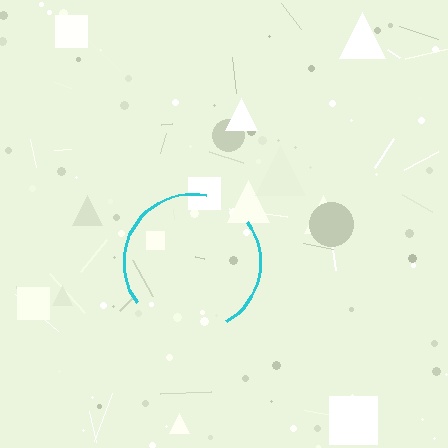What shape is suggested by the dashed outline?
The dashed outline suggests a circle.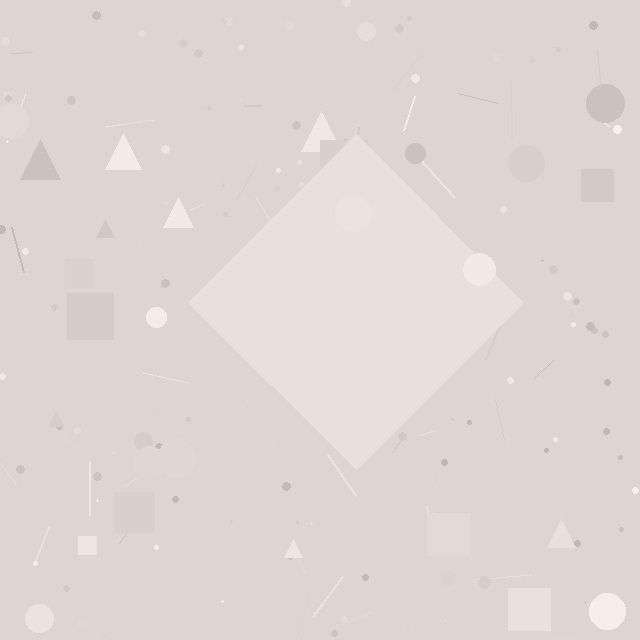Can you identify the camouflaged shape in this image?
The camouflaged shape is a diamond.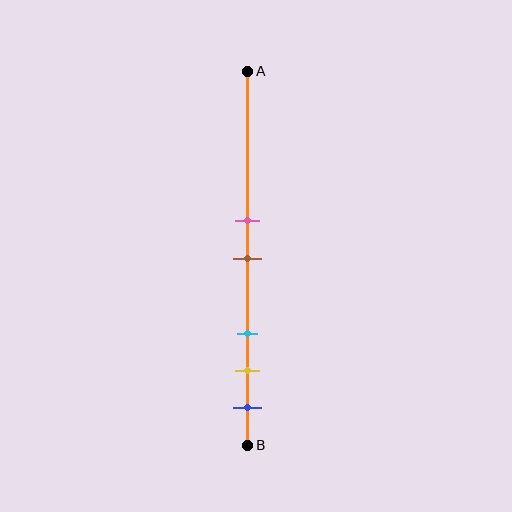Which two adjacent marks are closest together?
The pink and brown marks are the closest adjacent pair.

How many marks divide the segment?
There are 5 marks dividing the segment.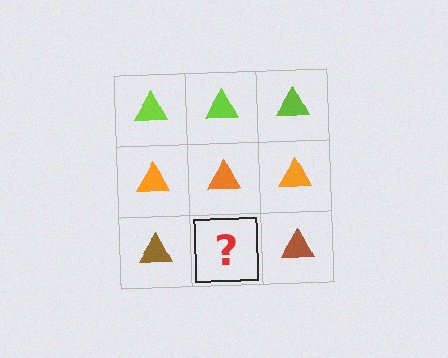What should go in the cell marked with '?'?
The missing cell should contain a brown triangle.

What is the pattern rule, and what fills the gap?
The rule is that each row has a consistent color. The gap should be filled with a brown triangle.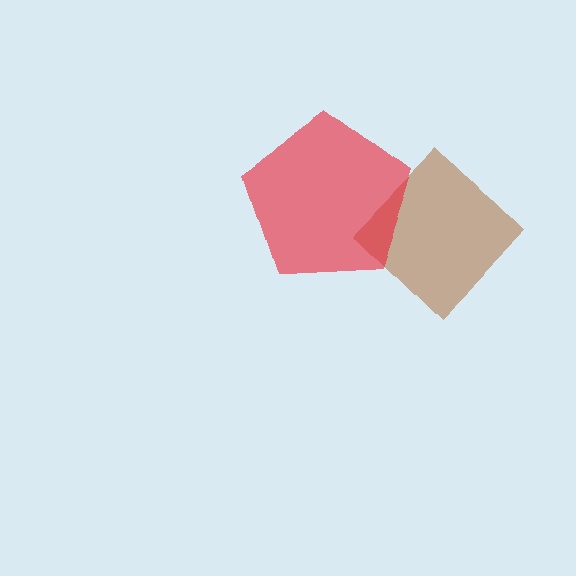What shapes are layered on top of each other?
The layered shapes are: a brown diamond, a red pentagon.